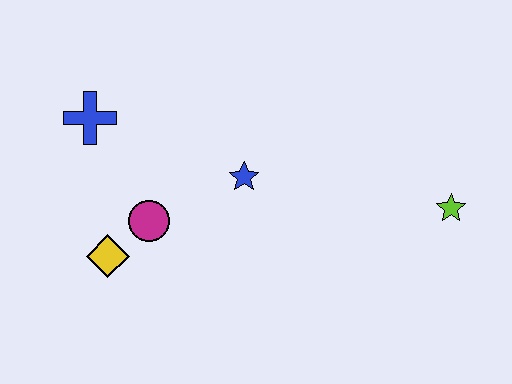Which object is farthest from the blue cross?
The lime star is farthest from the blue cross.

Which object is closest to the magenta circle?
The yellow diamond is closest to the magenta circle.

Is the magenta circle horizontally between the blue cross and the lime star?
Yes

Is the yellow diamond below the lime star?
Yes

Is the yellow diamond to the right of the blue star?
No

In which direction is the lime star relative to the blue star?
The lime star is to the right of the blue star.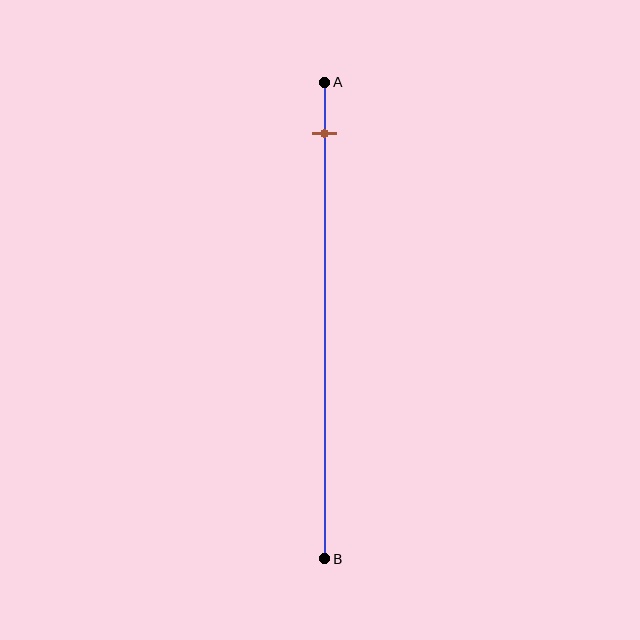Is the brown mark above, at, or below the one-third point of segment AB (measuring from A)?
The brown mark is above the one-third point of segment AB.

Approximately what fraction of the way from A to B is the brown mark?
The brown mark is approximately 10% of the way from A to B.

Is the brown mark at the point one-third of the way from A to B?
No, the mark is at about 10% from A, not at the 33% one-third point.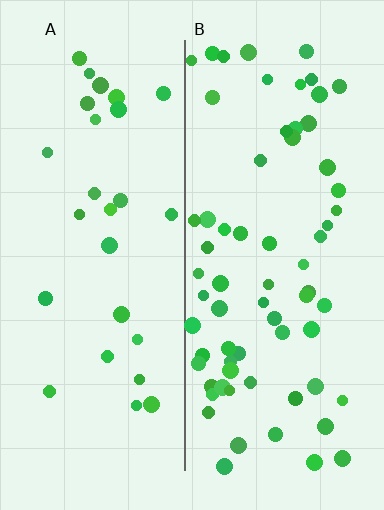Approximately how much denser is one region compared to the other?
Approximately 2.4× — region B over region A.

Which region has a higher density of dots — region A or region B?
B (the right).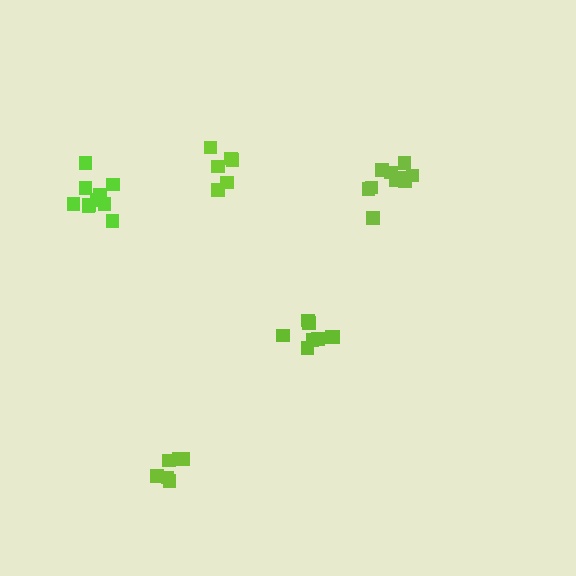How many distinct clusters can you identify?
There are 5 distinct clusters.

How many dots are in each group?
Group 1: 6 dots, Group 2: 6 dots, Group 3: 8 dots, Group 4: 10 dots, Group 5: 10 dots (40 total).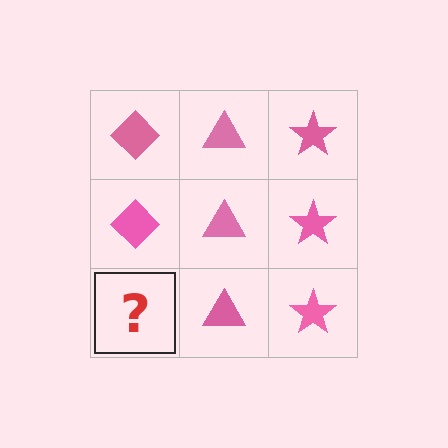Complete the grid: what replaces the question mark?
The question mark should be replaced with a pink diamond.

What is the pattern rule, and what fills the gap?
The rule is that each column has a consistent shape. The gap should be filled with a pink diamond.